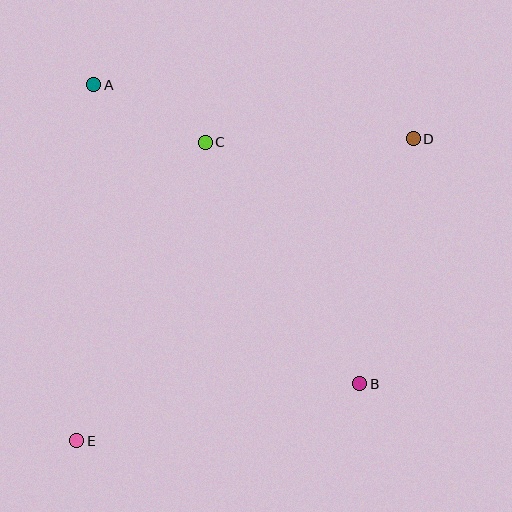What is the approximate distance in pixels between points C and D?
The distance between C and D is approximately 208 pixels.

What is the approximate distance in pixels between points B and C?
The distance between B and C is approximately 287 pixels.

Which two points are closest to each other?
Points A and C are closest to each other.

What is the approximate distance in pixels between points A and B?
The distance between A and B is approximately 400 pixels.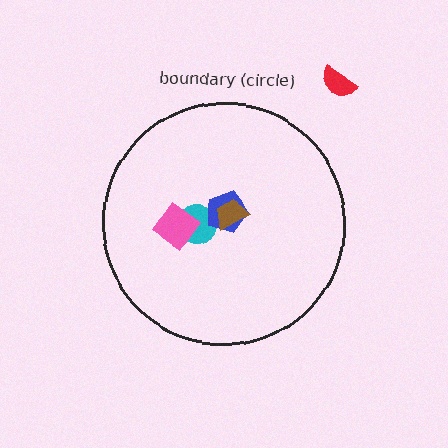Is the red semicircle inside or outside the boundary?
Outside.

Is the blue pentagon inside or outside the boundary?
Inside.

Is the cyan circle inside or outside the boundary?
Inside.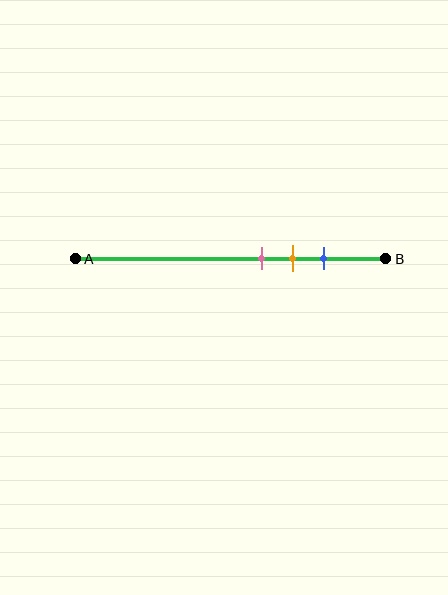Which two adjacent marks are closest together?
The pink and orange marks are the closest adjacent pair.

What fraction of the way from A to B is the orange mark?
The orange mark is approximately 70% (0.7) of the way from A to B.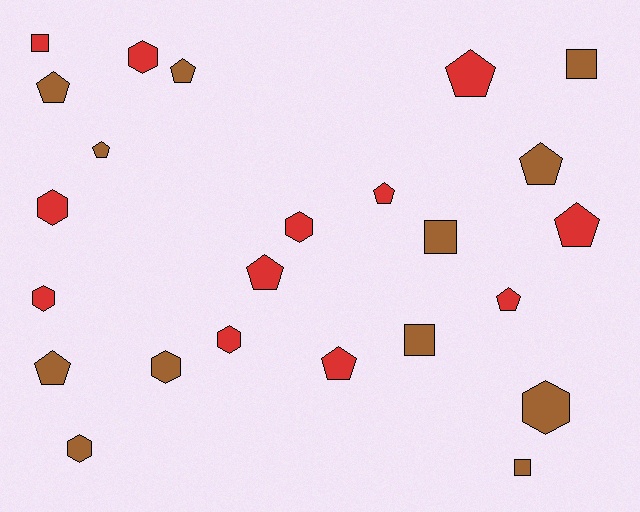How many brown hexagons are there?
There are 3 brown hexagons.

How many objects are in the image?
There are 24 objects.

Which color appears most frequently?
Red, with 12 objects.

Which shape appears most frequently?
Pentagon, with 11 objects.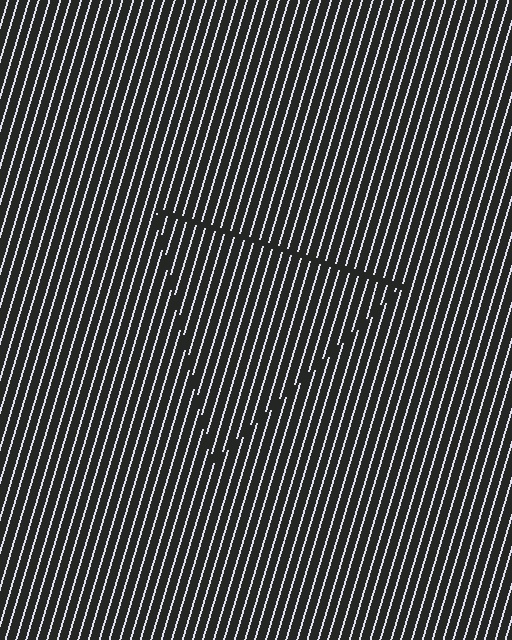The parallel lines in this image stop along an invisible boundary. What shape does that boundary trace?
An illusory triangle. The interior of the shape contains the same grating, shifted by half a period — the contour is defined by the phase discontinuity where line-ends from the inner and outer gratings abut.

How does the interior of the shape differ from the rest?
The interior of the shape contains the same grating, shifted by half a period — the contour is defined by the phase discontinuity where line-ends from the inner and outer gratings abut.